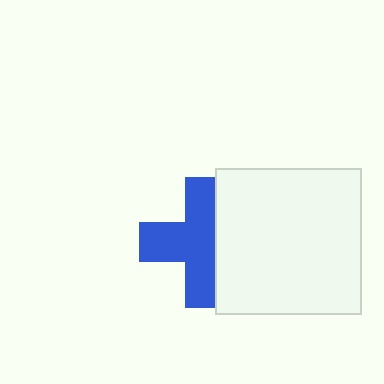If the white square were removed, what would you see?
You would see the complete blue cross.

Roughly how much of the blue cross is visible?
Most of it is visible (roughly 65%).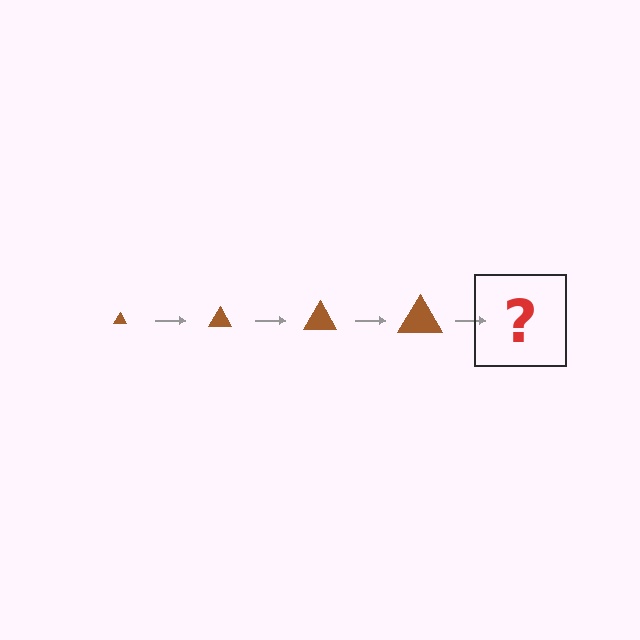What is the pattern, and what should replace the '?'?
The pattern is that the triangle gets progressively larger each step. The '?' should be a brown triangle, larger than the previous one.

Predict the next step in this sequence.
The next step is a brown triangle, larger than the previous one.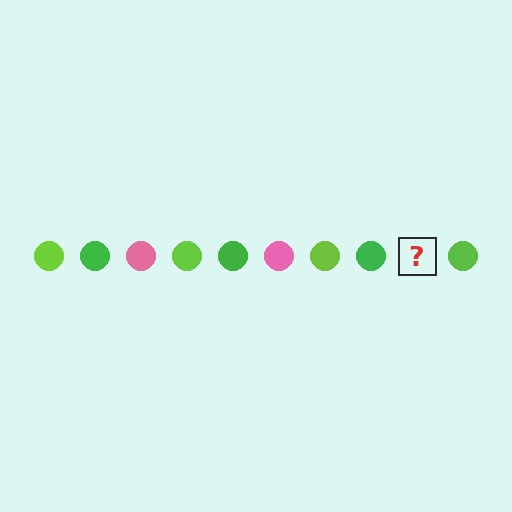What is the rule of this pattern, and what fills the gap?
The rule is that the pattern cycles through lime, green, pink circles. The gap should be filled with a pink circle.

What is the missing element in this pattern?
The missing element is a pink circle.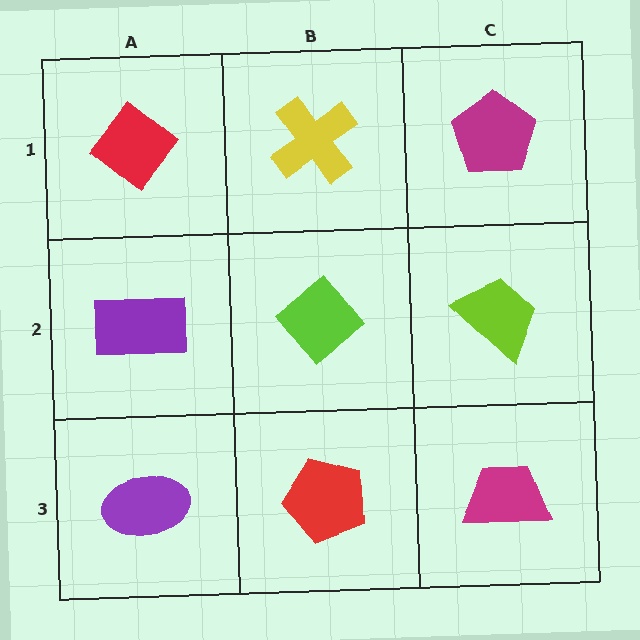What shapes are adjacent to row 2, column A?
A red diamond (row 1, column A), a purple ellipse (row 3, column A), a lime diamond (row 2, column B).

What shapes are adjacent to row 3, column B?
A lime diamond (row 2, column B), a purple ellipse (row 3, column A), a magenta trapezoid (row 3, column C).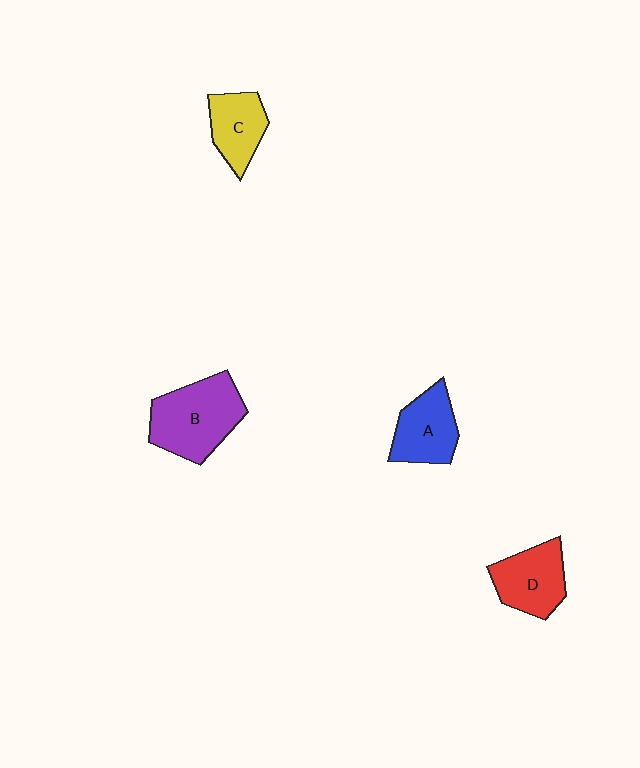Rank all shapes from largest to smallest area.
From largest to smallest: B (purple), D (red), A (blue), C (yellow).